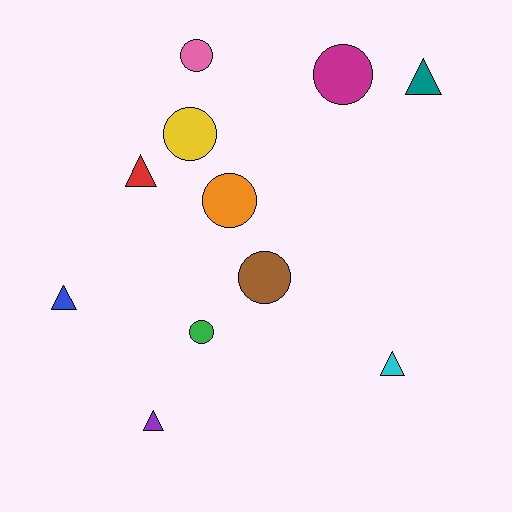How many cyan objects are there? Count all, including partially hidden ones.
There is 1 cyan object.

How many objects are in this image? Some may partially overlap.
There are 11 objects.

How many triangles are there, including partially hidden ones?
There are 5 triangles.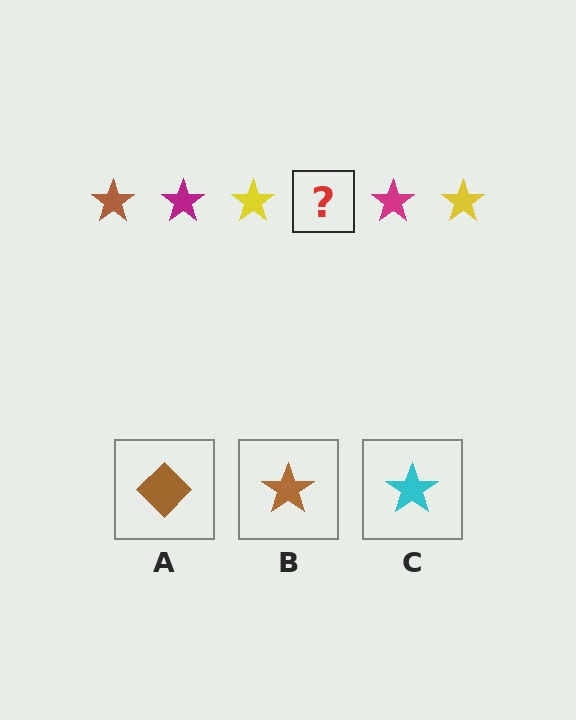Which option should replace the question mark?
Option B.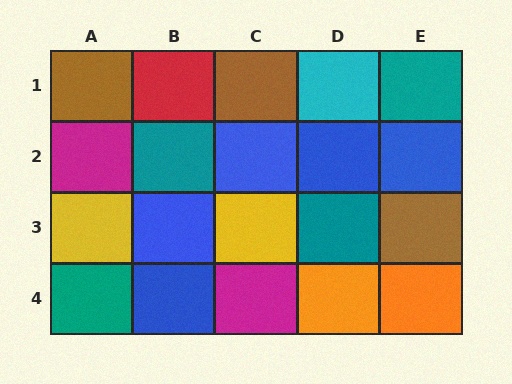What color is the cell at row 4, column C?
Magenta.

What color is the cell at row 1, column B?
Red.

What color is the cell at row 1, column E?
Teal.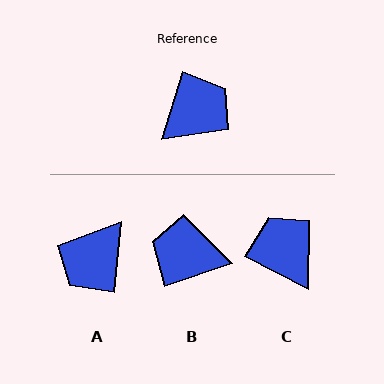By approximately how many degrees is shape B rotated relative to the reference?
Approximately 126 degrees counter-clockwise.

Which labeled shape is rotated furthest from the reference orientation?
A, about 168 degrees away.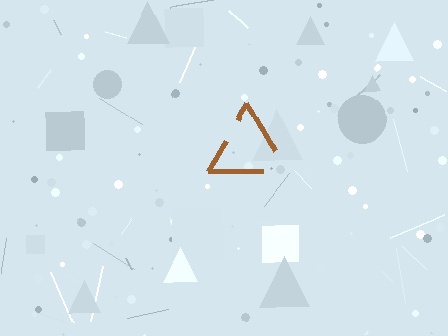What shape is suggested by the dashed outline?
The dashed outline suggests a triangle.